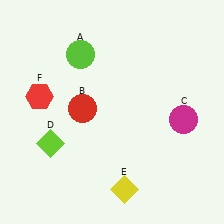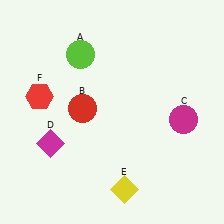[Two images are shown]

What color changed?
The diamond (D) changed from lime in Image 1 to magenta in Image 2.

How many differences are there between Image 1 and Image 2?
There is 1 difference between the two images.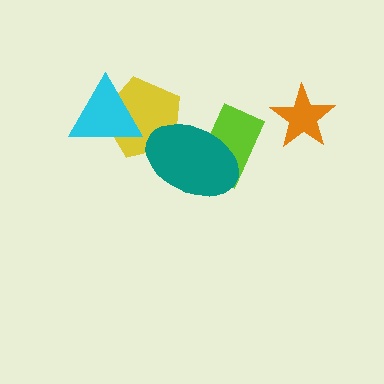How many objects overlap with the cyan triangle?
1 object overlaps with the cyan triangle.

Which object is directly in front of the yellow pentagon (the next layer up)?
The cyan triangle is directly in front of the yellow pentagon.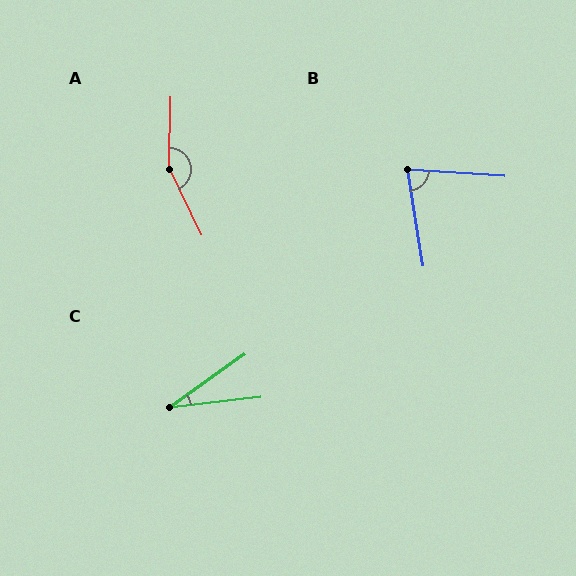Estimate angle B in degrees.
Approximately 77 degrees.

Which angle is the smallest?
C, at approximately 29 degrees.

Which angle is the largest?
A, at approximately 154 degrees.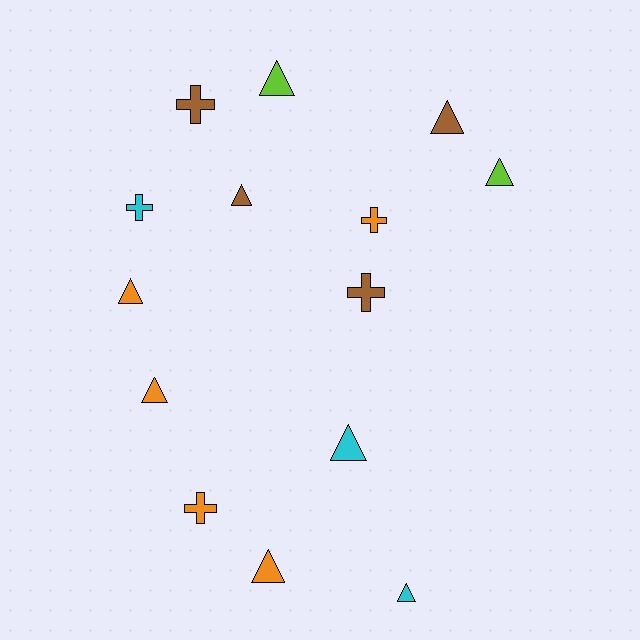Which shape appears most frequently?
Triangle, with 9 objects.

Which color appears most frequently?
Orange, with 5 objects.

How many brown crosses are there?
There are 2 brown crosses.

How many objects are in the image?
There are 14 objects.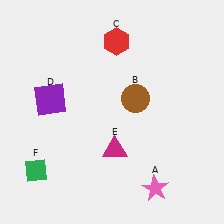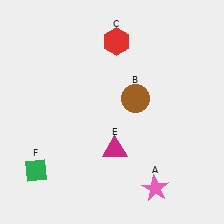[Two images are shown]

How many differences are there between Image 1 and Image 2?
There is 1 difference between the two images.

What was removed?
The purple square (D) was removed in Image 2.